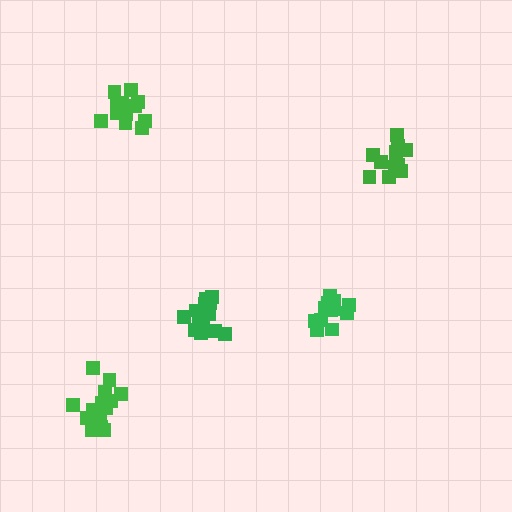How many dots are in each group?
Group 1: 12 dots, Group 2: 15 dots, Group 3: 13 dots, Group 4: 15 dots, Group 5: 17 dots (72 total).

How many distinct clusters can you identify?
There are 5 distinct clusters.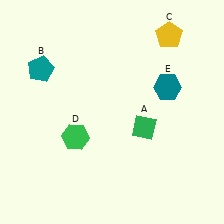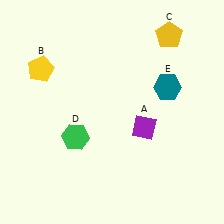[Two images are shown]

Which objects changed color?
A changed from green to purple. B changed from teal to yellow.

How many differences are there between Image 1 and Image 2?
There are 2 differences between the two images.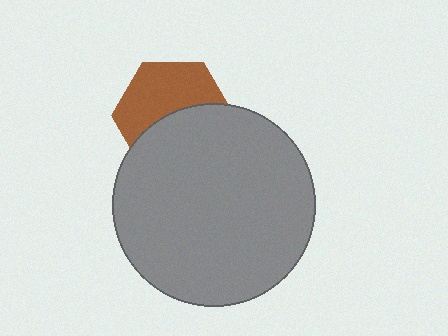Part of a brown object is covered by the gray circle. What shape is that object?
It is a hexagon.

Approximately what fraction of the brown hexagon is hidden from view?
Roughly 48% of the brown hexagon is hidden behind the gray circle.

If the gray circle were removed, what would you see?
You would see the complete brown hexagon.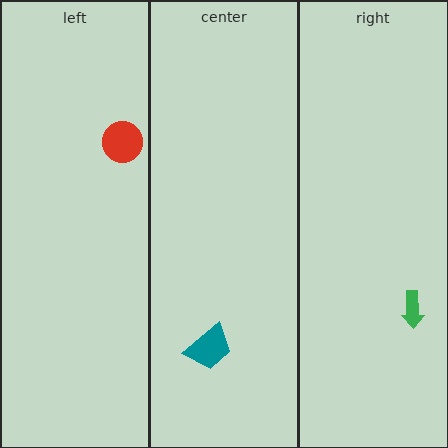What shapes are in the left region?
The red circle.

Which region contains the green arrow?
The right region.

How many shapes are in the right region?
1.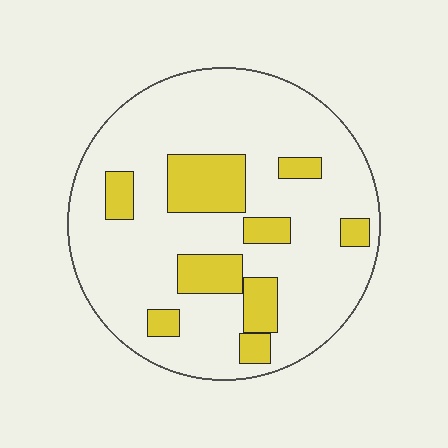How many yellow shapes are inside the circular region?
9.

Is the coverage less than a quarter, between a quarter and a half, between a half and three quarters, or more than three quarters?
Less than a quarter.